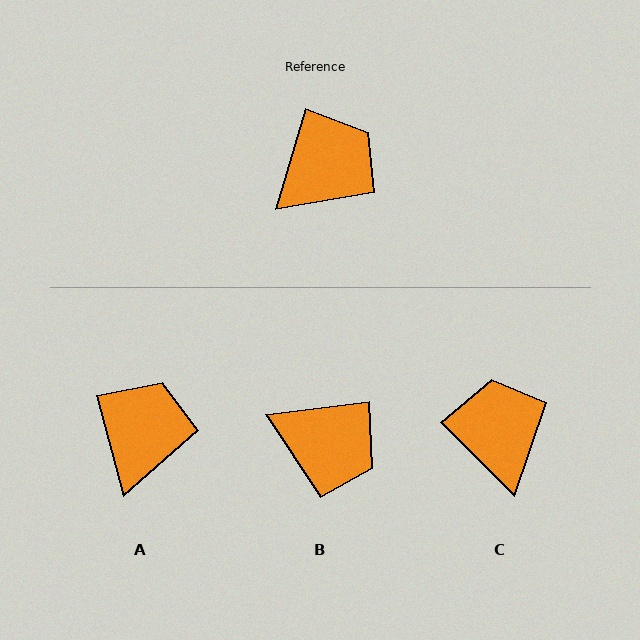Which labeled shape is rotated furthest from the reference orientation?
B, about 66 degrees away.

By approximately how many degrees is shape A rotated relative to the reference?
Approximately 32 degrees counter-clockwise.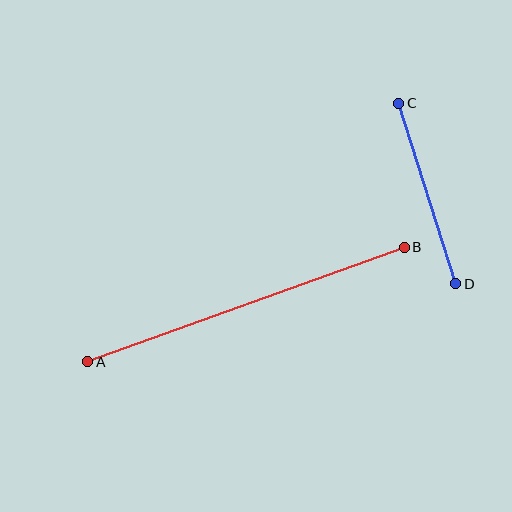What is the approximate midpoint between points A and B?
The midpoint is at approximately (246, 305) pixels.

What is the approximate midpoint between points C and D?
The midpoint is at approximately (427, 193) pixels.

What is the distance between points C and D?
The distance is approximately 189 pixels.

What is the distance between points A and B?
The distance is approximately 336 pixels.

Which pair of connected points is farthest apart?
Points A and B are farthest apart.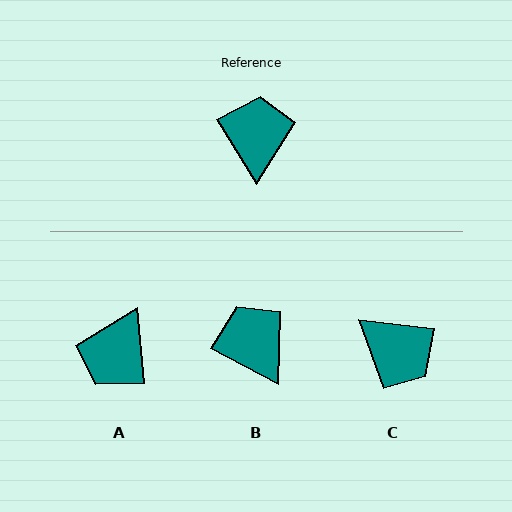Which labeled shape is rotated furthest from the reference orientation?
A, about 154 degrees away.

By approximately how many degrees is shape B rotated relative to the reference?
Approximately 31 degrees counter-clockwise.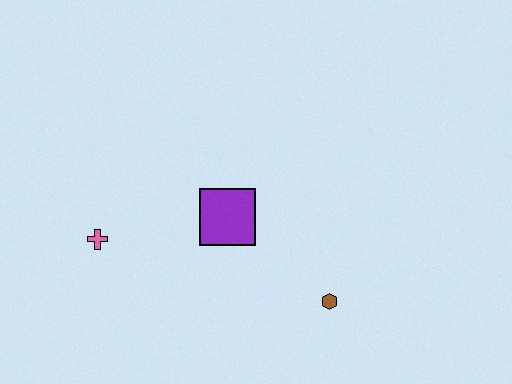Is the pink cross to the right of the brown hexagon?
No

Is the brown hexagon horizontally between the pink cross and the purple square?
No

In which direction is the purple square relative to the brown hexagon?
The purple square is to the left of the brown hexagon.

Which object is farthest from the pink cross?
The brown hexagon is farthest from the pink cross.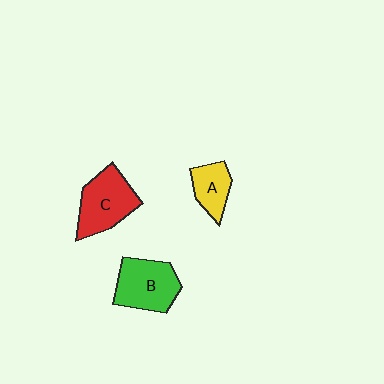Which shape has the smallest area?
Shape A (yellow).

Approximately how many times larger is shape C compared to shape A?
Approximately 1.7 times.